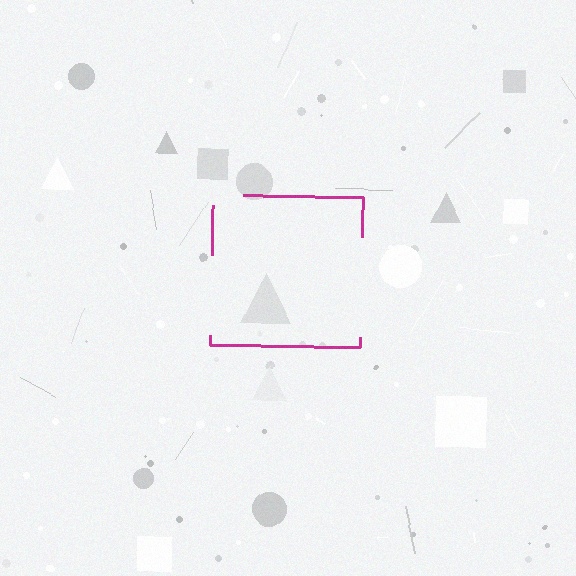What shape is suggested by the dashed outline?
The dashed outline suggests a square.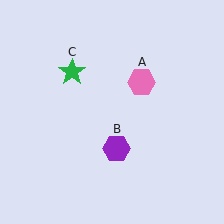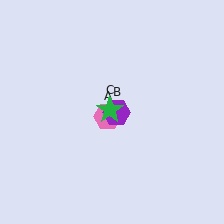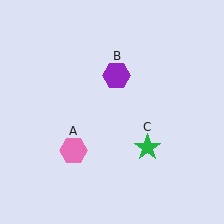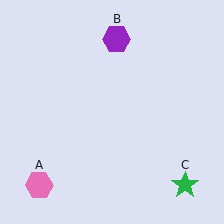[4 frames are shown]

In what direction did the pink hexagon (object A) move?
The pink hexagon (object A) moved down and to the left.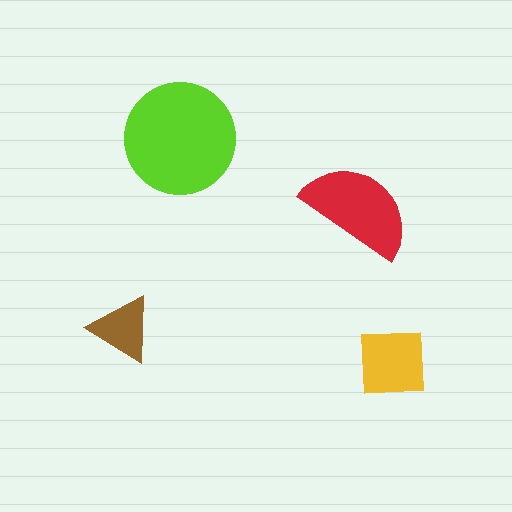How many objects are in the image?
There are 4 objects in the image.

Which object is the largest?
The lime circle.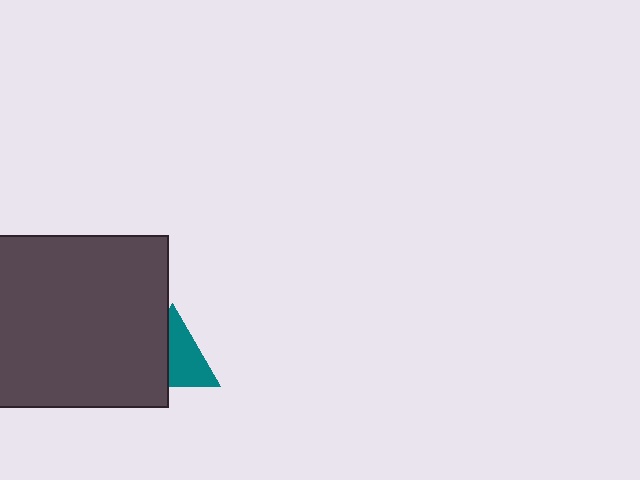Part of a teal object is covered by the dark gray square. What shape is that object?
It is a triangle.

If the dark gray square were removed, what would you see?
You would see the complete teal triangle.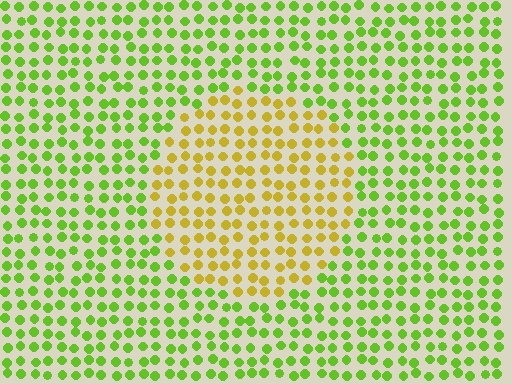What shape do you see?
I see a circle.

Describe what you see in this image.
The image is filled with small lime elements in a uniform arrangement. A circle-shaped region is visible where the elements are tinted to a slightly different hue, forming a subtle color boundary.